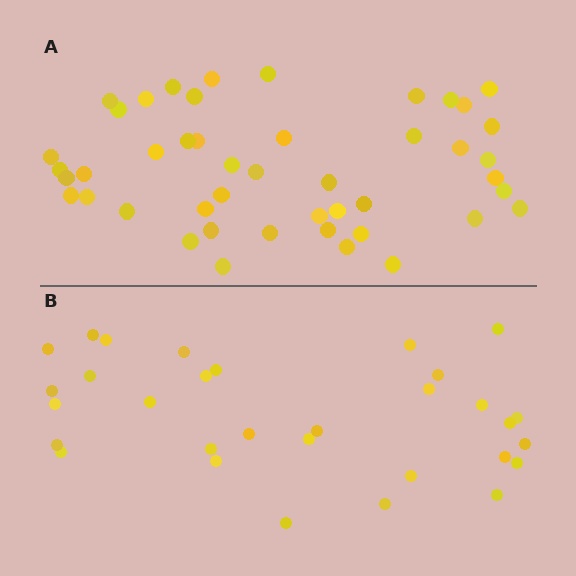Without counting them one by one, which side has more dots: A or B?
Region A (the top region) has more dots.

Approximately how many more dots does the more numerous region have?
Region A has approximately 15 more dots than region B.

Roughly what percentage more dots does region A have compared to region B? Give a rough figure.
About 50% more.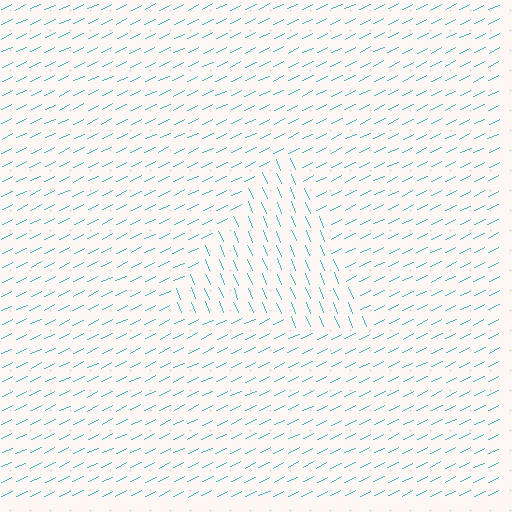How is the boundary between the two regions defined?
The boundary is defined purely by a change in line orientation (approximately 87 degrees difference). All lines are the same color and thickness.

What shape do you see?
I see a triangle.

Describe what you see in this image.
The image is filled with small cyan line segments. A triangle region in the image has lines oriented differently from the surrounding lines, creating a visible texture boundary.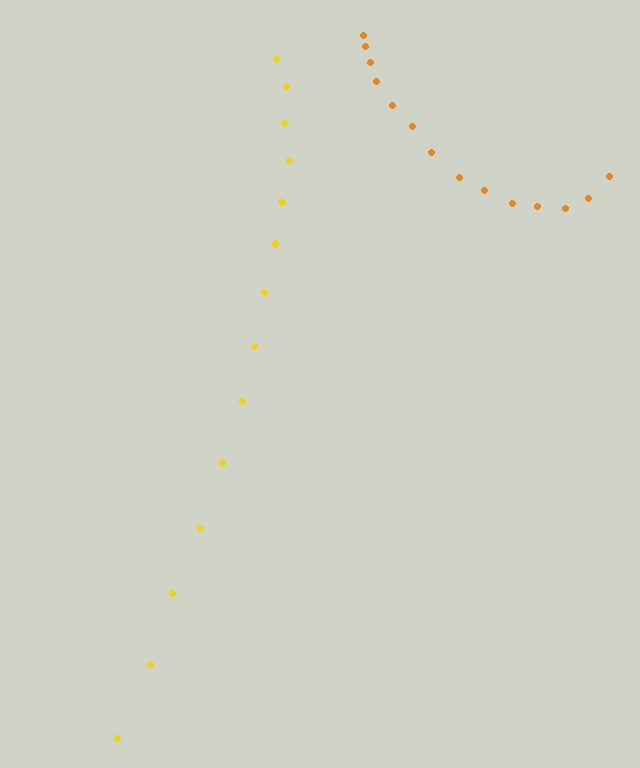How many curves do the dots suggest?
There are 2 distinct paths.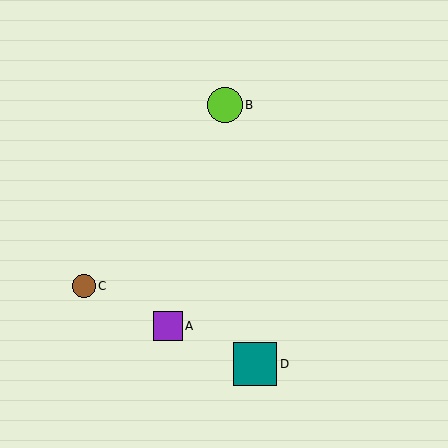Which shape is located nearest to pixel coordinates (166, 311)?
The purple square (labeled A) at (168, 326) is nearest to that location.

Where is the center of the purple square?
The center of the purple square is at (168, 326).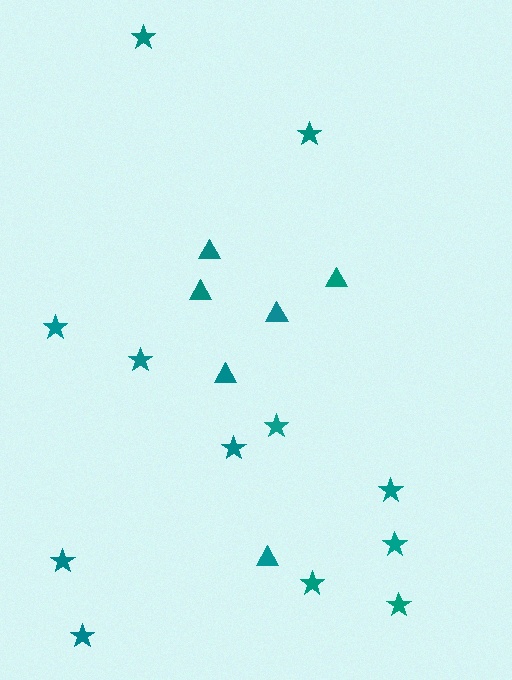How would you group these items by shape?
There are 2 groups: one group of triangles (6) and one group of stars (12).